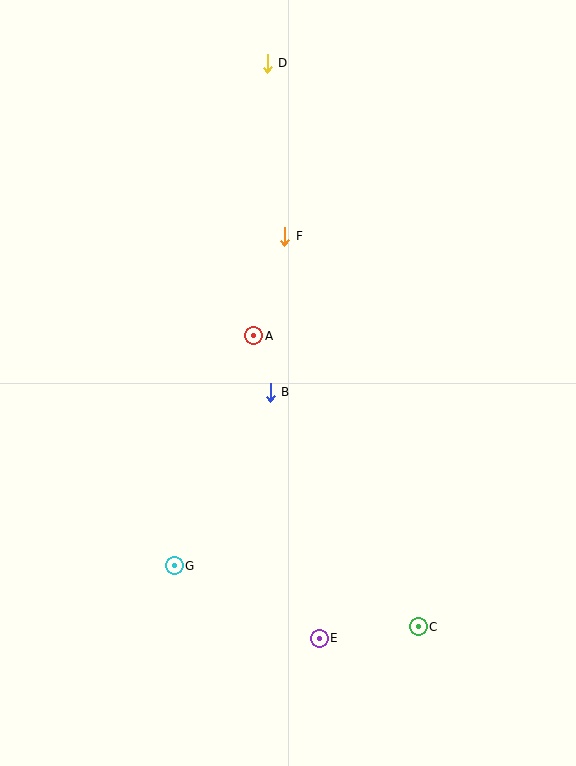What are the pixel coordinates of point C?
Point C is at (418, 627).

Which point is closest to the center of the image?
Point B at (270, 392) is closest to the center.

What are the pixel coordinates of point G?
Point G is at (174, 566).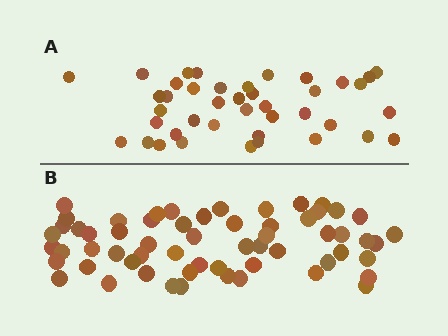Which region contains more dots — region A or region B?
Region B (the bottom region) has more dots.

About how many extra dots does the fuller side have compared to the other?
Region B has approximately 20 more dots than region A.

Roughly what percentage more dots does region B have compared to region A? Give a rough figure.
About 45% more.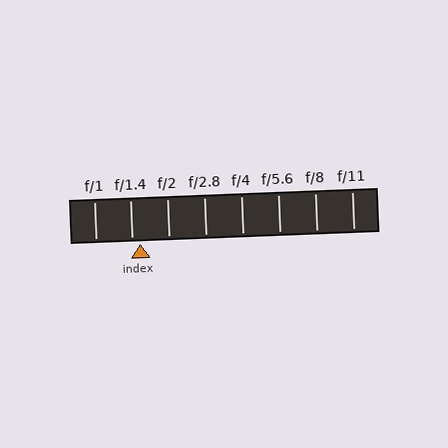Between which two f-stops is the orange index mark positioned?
The index mark is between f/1.4 and f/2.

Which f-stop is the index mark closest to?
The index mark is closest to f/1.4.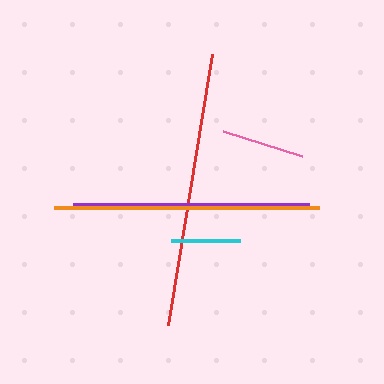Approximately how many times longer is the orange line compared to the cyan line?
The orange line is approximately 3.8 times the length of the cyan line.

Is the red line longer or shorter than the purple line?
The red line is longer than the purple line.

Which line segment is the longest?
The red line is the longest at approximately 274 pixels.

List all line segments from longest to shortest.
From longest to shortest: red, orange, purple, pink, cyan.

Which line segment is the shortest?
The cyan line is the shortest at approximately 69 pixels.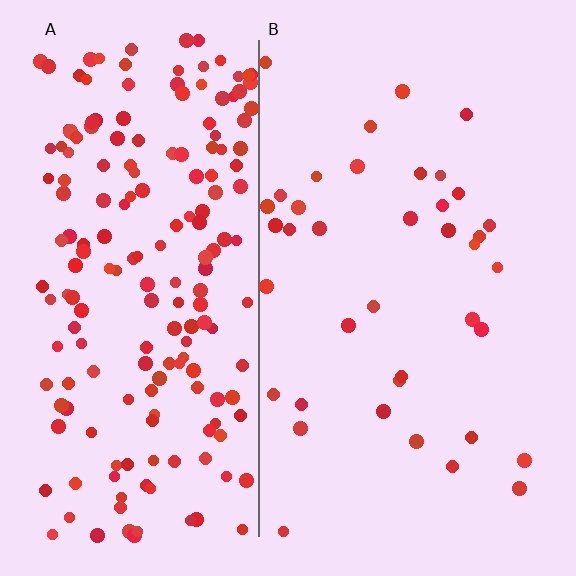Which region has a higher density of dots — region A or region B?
A (the left).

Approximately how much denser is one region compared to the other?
Approximately 4.9× — region A over region B.